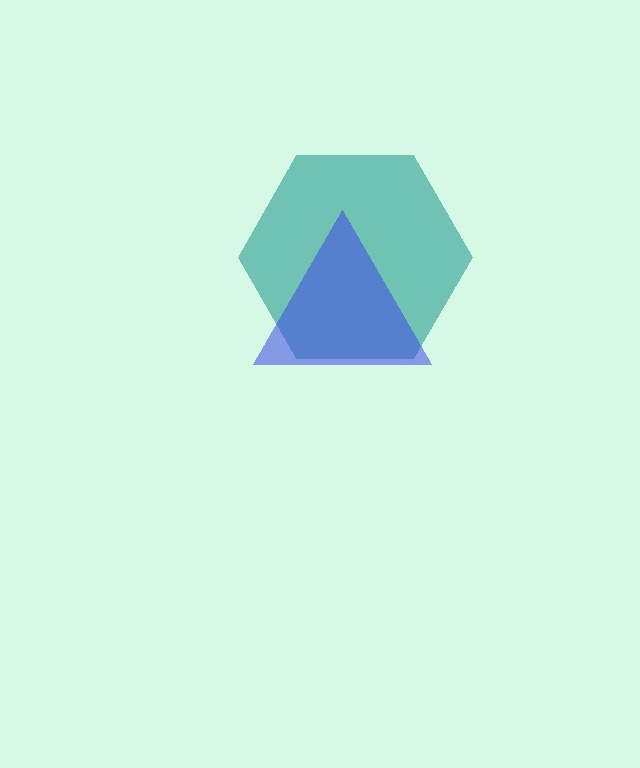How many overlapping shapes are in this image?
There are 2 overlapping shapes in the image.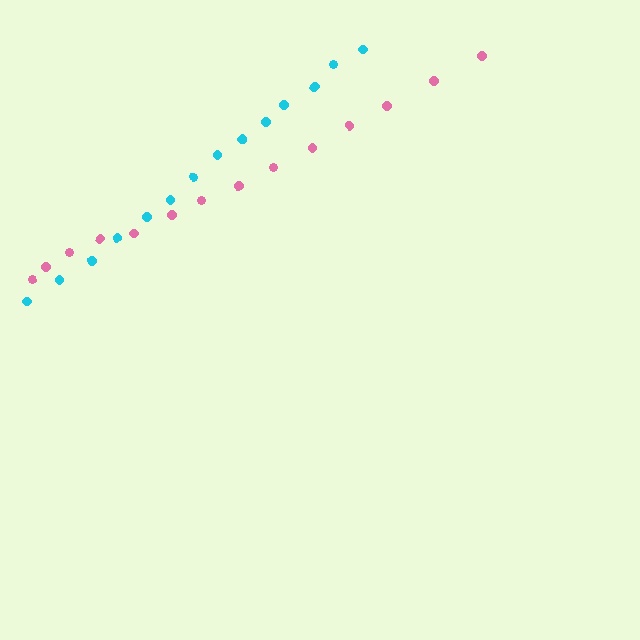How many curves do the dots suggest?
There are 2 distinct paths.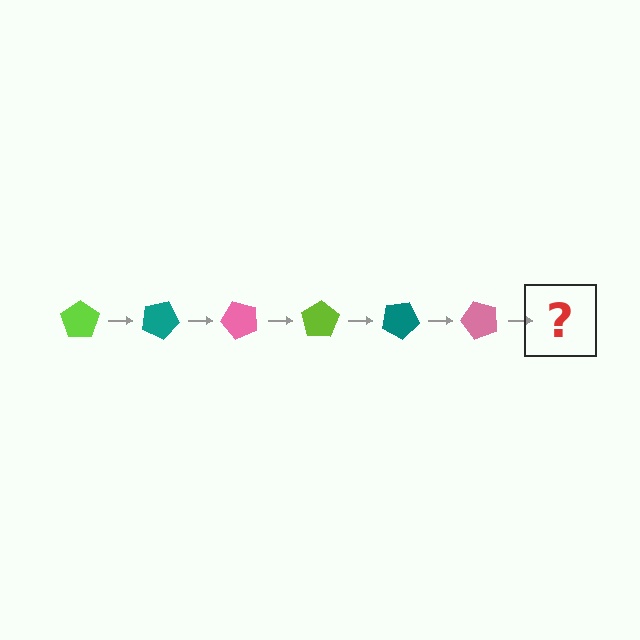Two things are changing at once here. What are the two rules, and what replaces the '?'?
The two rules are that it rotates 25 degrees each step and the color cycles through lime, teal, and pink. The '?' should be a lime pentagon, rotated 150 degrees from the start.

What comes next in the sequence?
The next element should be a lime pentagon, rotated 150 degrees from the start.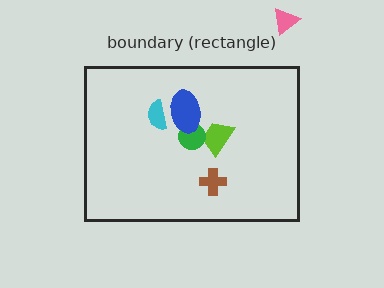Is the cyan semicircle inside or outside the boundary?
Inside.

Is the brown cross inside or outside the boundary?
Inside.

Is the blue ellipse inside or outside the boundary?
Inside.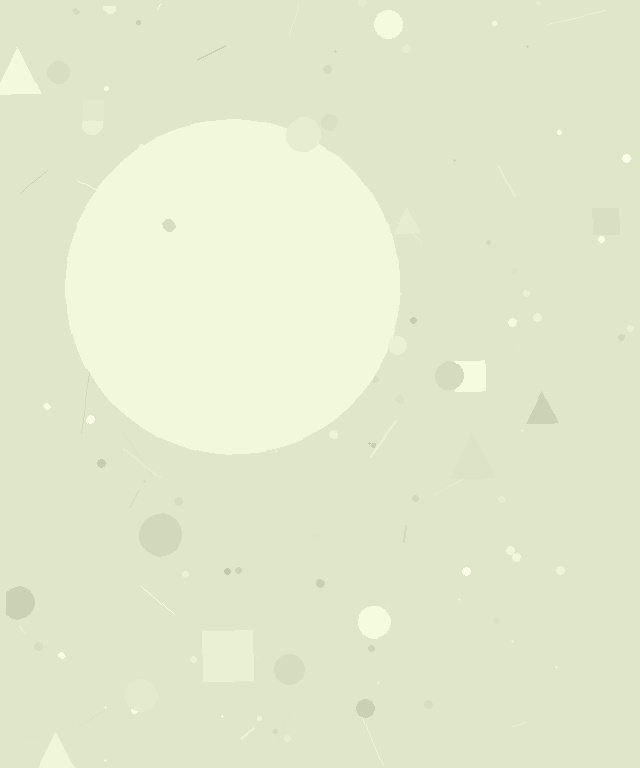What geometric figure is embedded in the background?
A circle is embedded in the background.